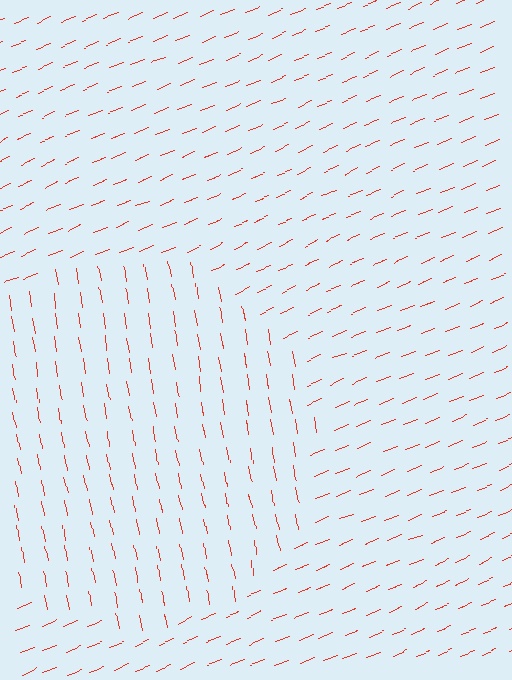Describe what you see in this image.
The image is filled with small red line segments. A circle region in the image has lines oriented differently from the surrounding lines, creating a visible texture boundary.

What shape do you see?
I see a circle.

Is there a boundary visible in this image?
Yes, there is a texture boundary formed by a change in line orientation.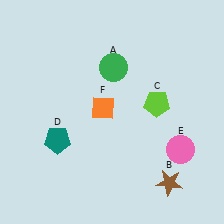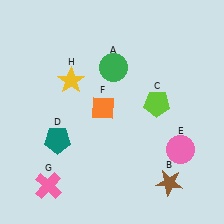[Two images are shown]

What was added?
A pink cross (G), a yellow star (H) were added in Image 2.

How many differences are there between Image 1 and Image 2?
There are 2 differences between the two images.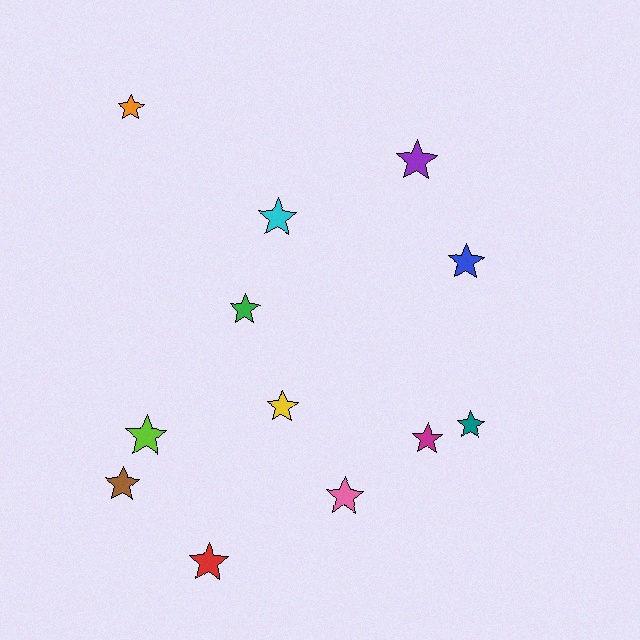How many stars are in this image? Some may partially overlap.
There are 12 stars.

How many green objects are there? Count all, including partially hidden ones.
There is 1 green object.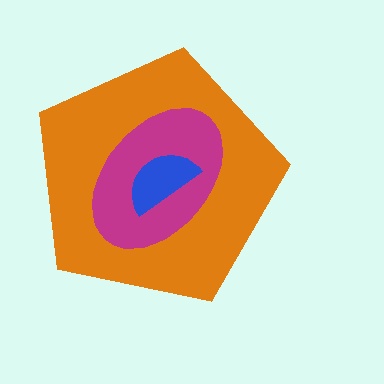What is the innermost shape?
The blue semicircle.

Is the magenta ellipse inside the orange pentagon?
Yes.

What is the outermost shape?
The orange pentagon.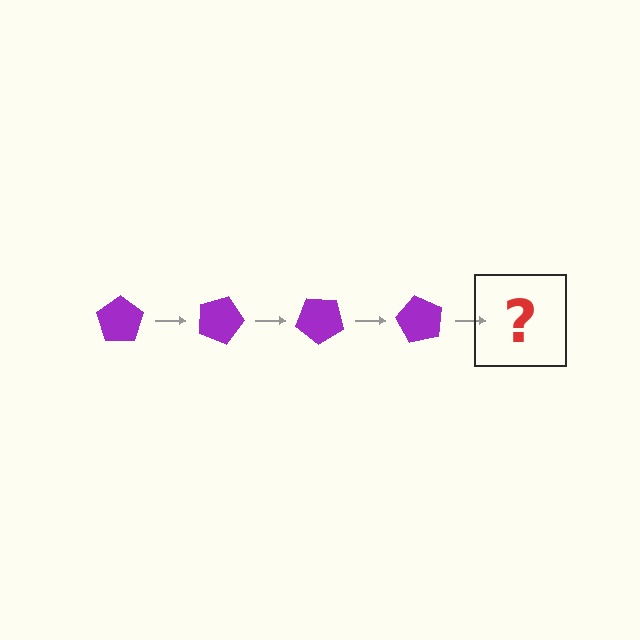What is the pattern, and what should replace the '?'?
The pattern is that the pentagon rotates 20 degrees each step. The '?' should be a purple pentagon rotated 80 degrees.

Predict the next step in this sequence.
The next step is a purple pentagon rotated 80 degrees.